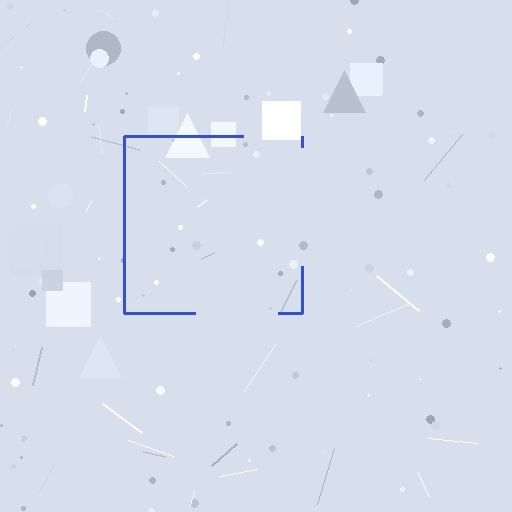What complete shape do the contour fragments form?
The contour fragments form a square.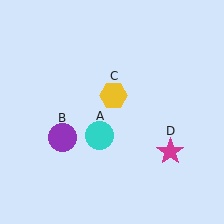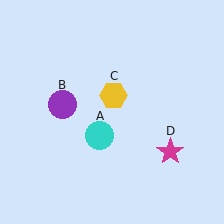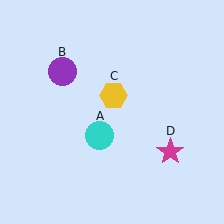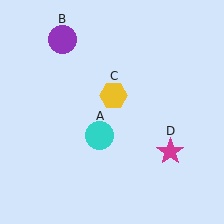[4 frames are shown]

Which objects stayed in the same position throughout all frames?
Cyan circle (object A) and yellow hexagon (object C) and magenta star (object D) remained stationary.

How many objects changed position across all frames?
1 object changed position: purple circle (object B).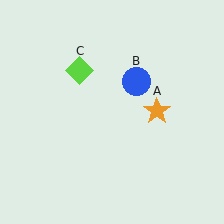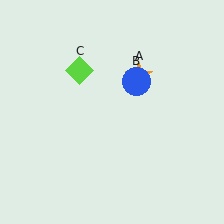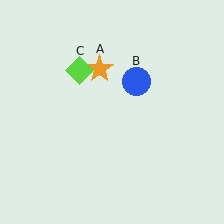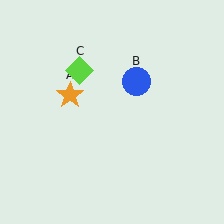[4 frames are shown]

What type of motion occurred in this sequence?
The orange star (object A) rotated counterclockwise around the center of the scene.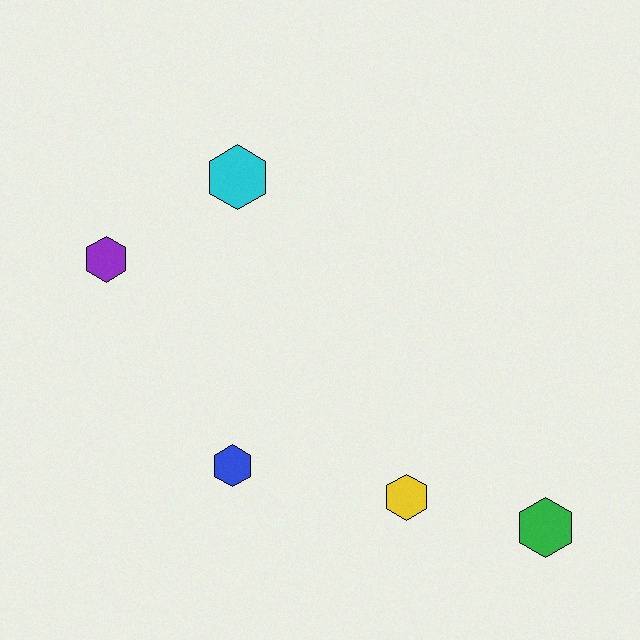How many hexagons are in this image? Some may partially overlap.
There are 5 hexagons.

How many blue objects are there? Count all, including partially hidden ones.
There is 1 blue object.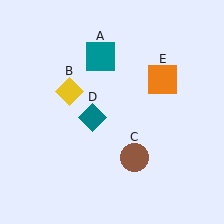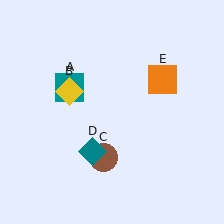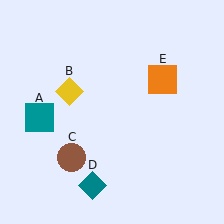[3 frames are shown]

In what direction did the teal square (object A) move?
The teal square (object A) moved down and to the left.